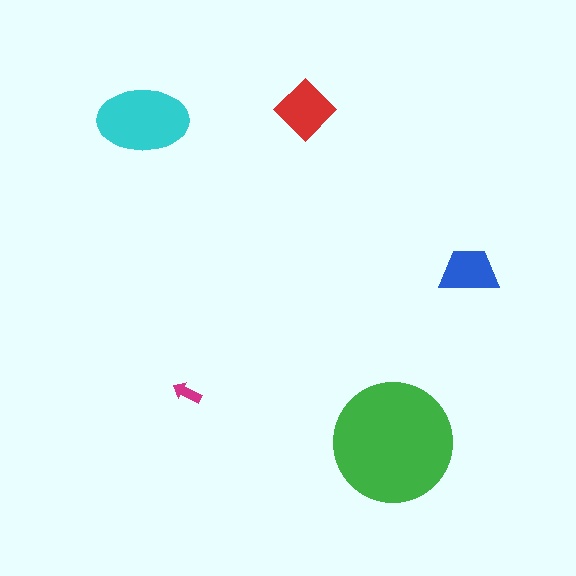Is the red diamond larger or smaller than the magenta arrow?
Larger.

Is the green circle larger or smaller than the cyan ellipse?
Larger.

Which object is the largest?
The green circle.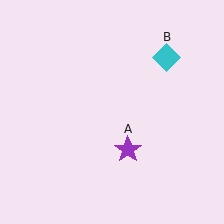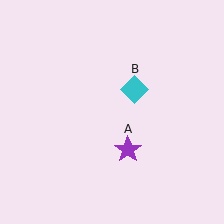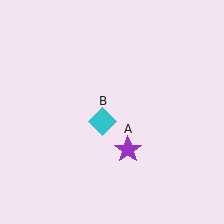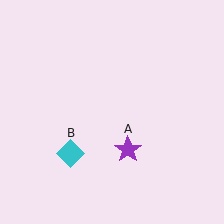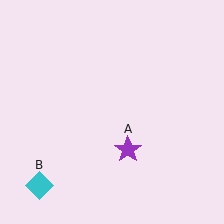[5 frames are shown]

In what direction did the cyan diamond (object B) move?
The cyan diamond (object B) moved down and to the left.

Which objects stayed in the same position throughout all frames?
Purple star (object A) remained stationary.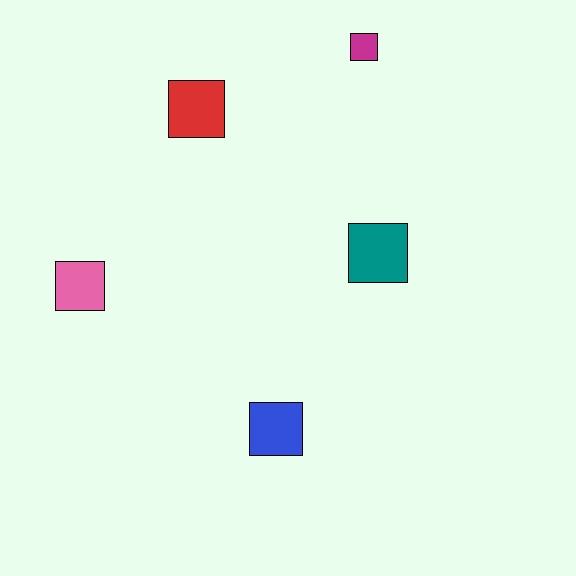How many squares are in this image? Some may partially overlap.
There are 5 squares.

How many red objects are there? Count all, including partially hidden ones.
There is 1 red object.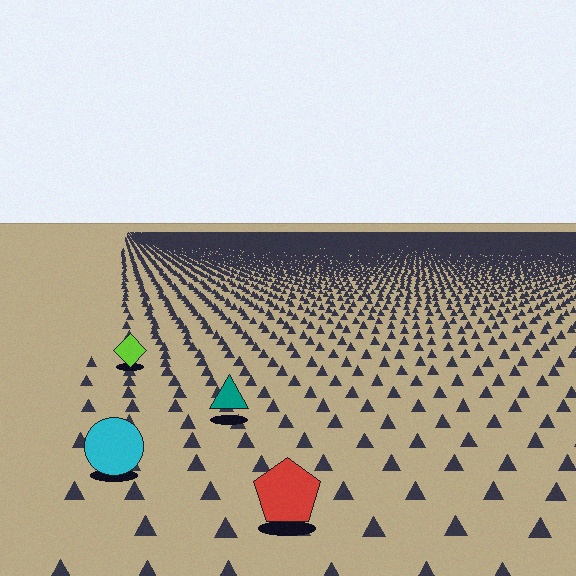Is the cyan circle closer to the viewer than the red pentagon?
No. The red pentagon is closer — you can tell from the texture gradient: the ground texture is coarser near it.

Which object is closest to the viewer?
The red pentagon is closest. The texture marks near it are larger and more spread out.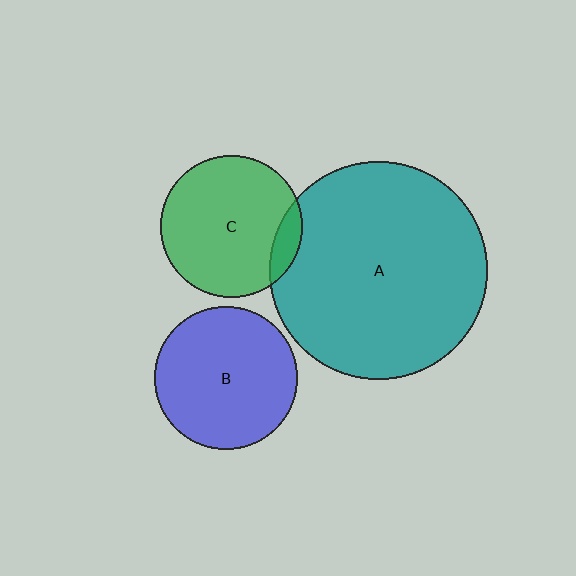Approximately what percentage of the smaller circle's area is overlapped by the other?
Approximately 10%.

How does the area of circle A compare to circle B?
Approximately 2.3 times.